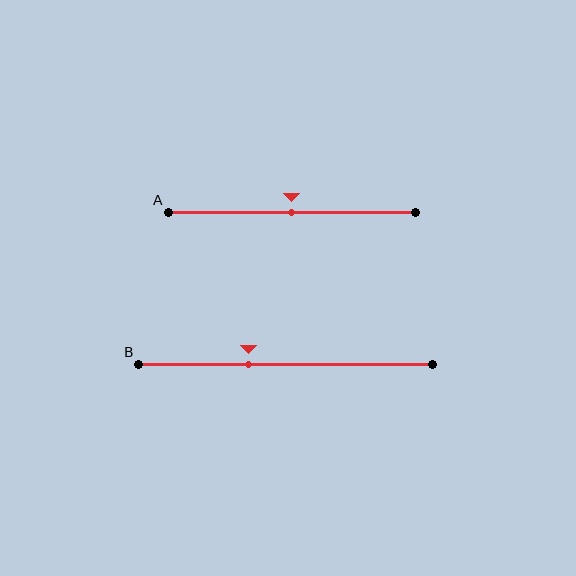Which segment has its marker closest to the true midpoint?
Segment A has its marker closest to the true midpoint.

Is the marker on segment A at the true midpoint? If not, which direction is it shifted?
Yes, the marker on segment A is at the true midpoint.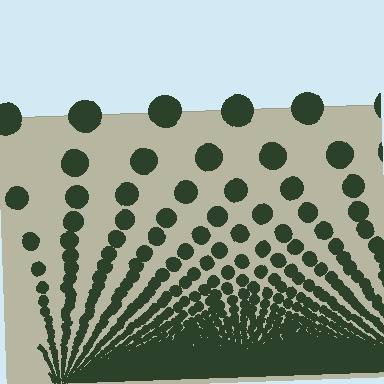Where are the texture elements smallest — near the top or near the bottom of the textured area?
Near the bottom.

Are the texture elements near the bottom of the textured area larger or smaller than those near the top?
Smaller. The gradient is inverted — elements near the bottom are smaller and denser.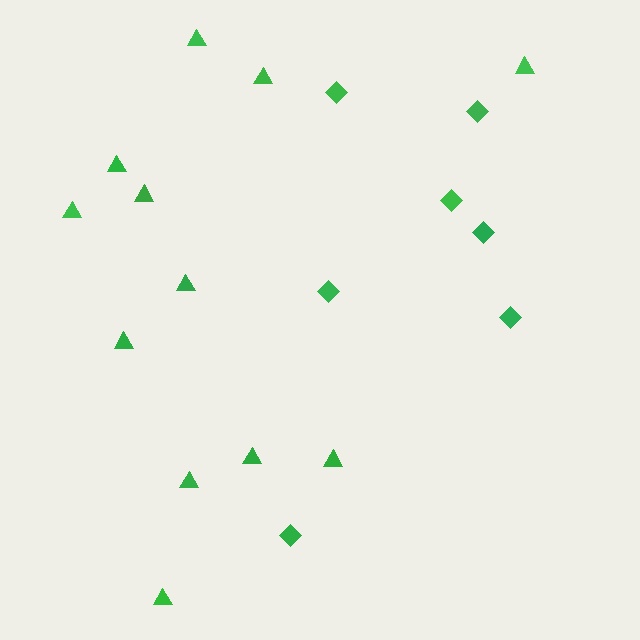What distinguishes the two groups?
There are 2 groups: one group of diamonds (7) and one group of triangles (12).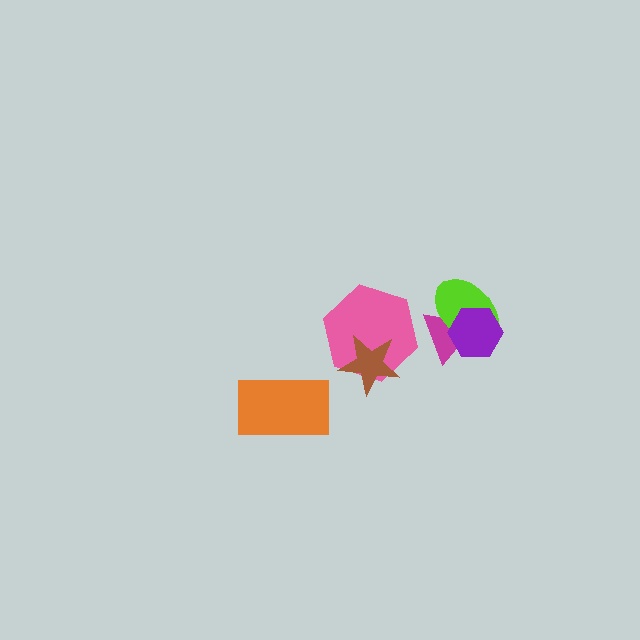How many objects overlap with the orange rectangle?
0 objects overlap with the orange rectangle.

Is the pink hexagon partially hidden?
Yes, it is partially covered by another shape.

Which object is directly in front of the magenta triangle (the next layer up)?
The lime ellipse is directly in front of the magenta triangle.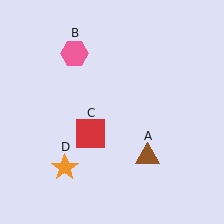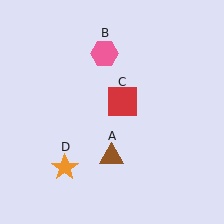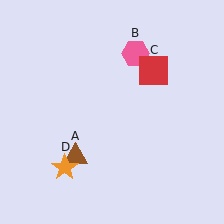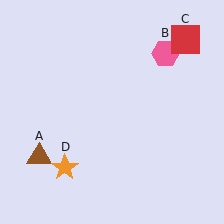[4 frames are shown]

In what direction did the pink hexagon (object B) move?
The pink hexagon (object B) moved right.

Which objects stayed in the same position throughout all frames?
Orange star (object D) remained stationary.